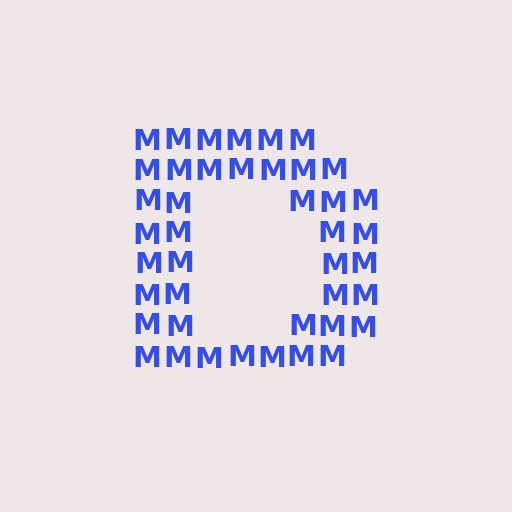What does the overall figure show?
The overall figure shows the letter D.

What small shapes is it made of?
It is made of small letter M's.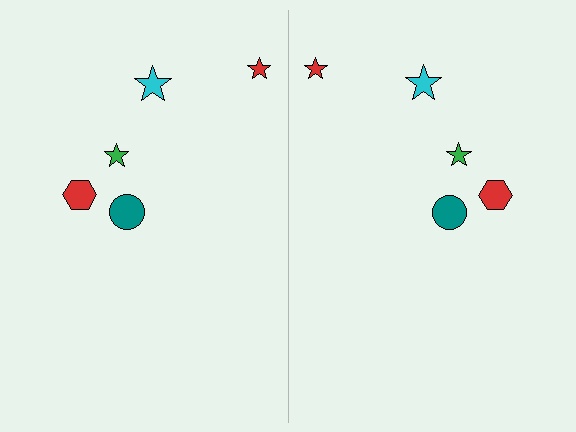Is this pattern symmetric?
Yes, this pattern has bilateral (reflection) symmetry.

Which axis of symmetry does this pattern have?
The pattern has a vertical axis of symmetry running through the center of the image.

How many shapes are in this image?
There are 10 shapes in this image.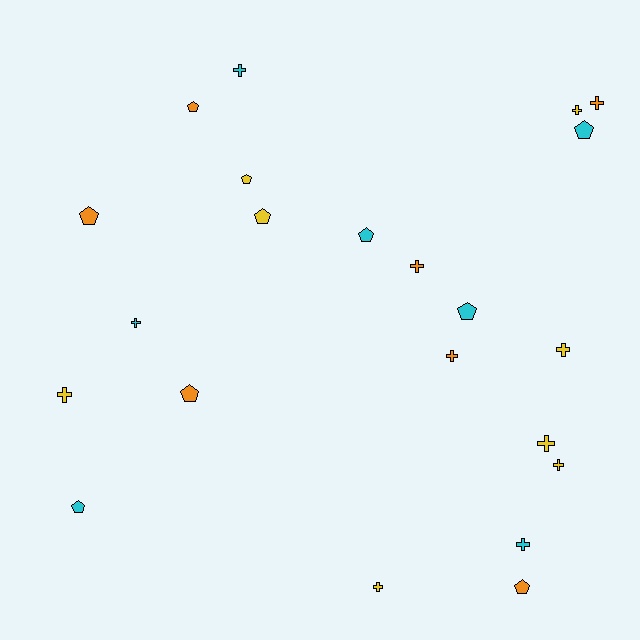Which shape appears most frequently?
Cross, with 12 objects.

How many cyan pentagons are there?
There are 4 cyan pentagons.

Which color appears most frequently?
Yellow, with 8 objects.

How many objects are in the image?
There are 22 objects.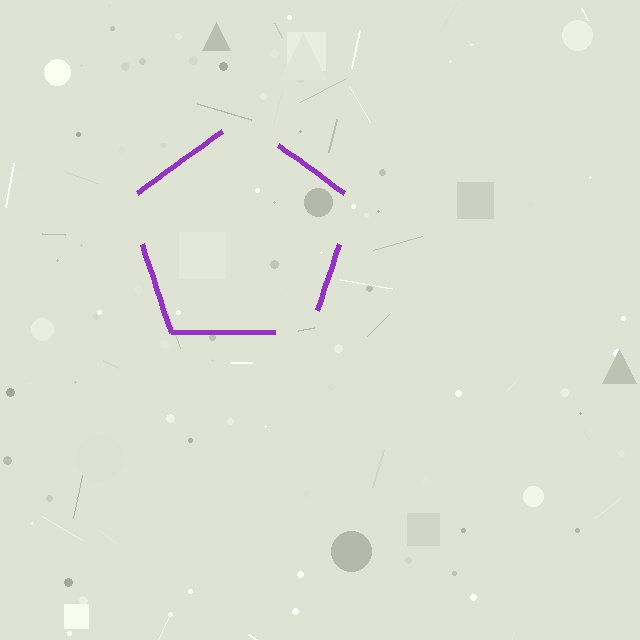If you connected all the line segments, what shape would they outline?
They would outline a pentagon.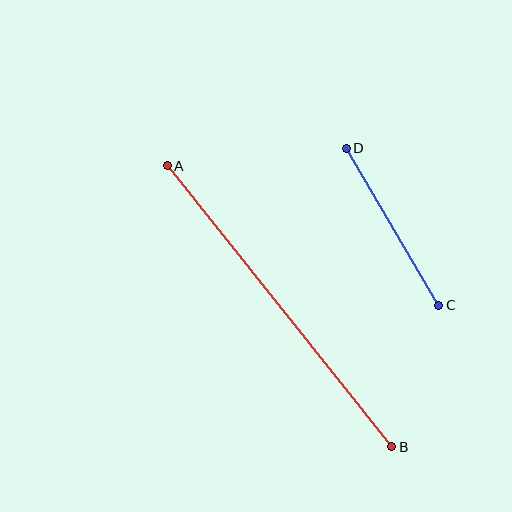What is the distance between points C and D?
The distance is approximately 182 pixels.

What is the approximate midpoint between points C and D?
The midpoint is at approximately (393, 227) pixels.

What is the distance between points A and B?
The distance is approximately 360 pixels.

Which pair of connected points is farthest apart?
Points A and B are farthest apart.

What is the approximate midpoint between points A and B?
The midpoint is at approximately (279, 306) pixels.